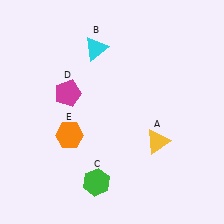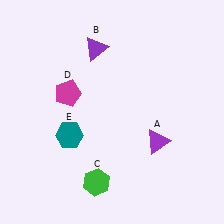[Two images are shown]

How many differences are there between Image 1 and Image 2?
There are 3 differences between the two images.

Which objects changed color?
A changed from yellow to purple. B changed from cyan to purple. E changed from orange to teal.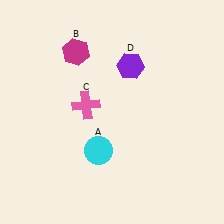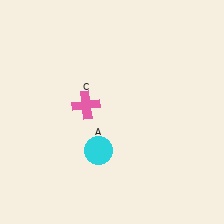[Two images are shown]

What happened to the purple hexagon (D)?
The purple hexagon (D) was removed in Image 2. It was in the top-right area of Image 1.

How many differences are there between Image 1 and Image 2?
There are 2 differences between the two images.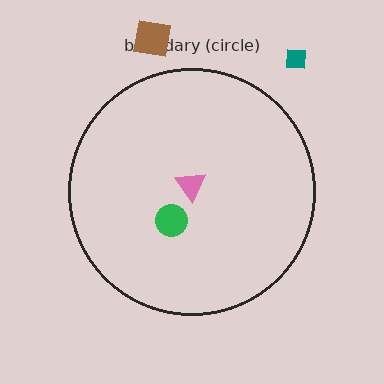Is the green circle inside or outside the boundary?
Inside.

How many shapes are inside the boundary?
2 inside, 2 outside.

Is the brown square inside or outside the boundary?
Outside.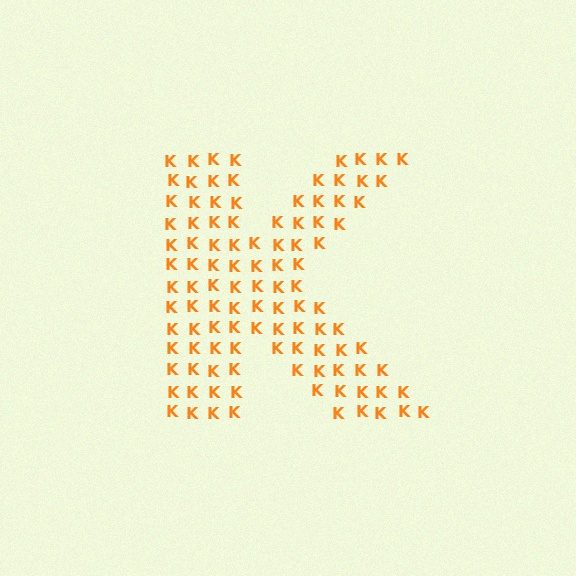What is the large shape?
The large shape is the letter K.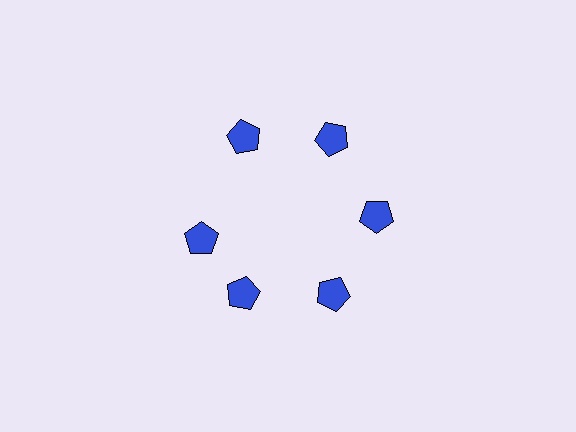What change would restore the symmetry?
The symmetry would be restored by rotating it back into even spacing with its neighbors so that all 6 pentagons sit at equal angles and equal distance from the center.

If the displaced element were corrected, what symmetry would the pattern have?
It would have 6-fold rotational symmetry — the pattern would map onto itself every 60 degrees.